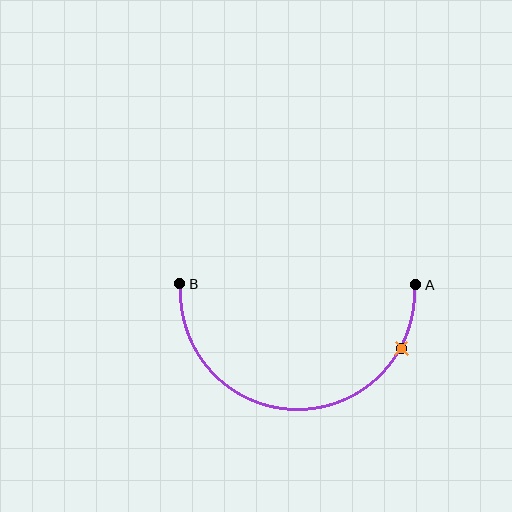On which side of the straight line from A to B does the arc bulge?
The arc bulges below the straight line connecting A and B.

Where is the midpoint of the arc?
The arc midpoint is the point on the curve farthest from the straight line joining A and B. It sits below that line.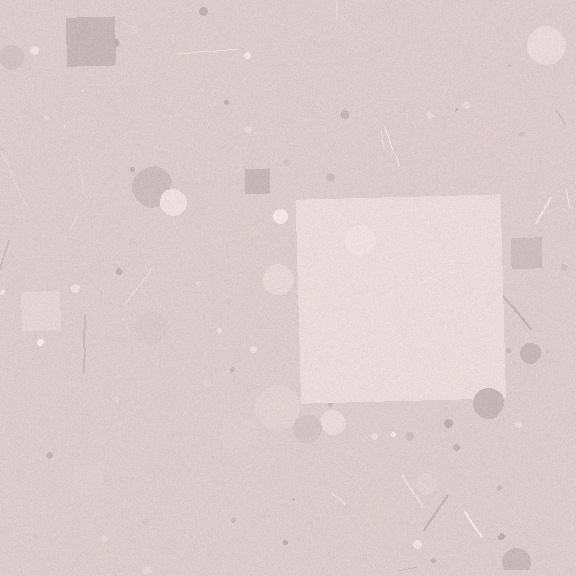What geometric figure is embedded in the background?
A square is embedded in the background.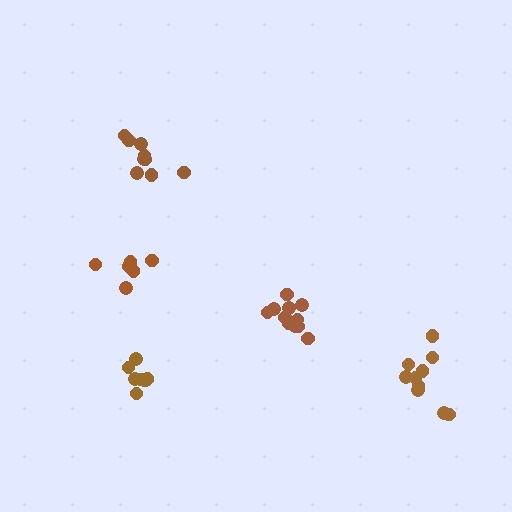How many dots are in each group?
Group 1: 11 dots, Group 2: 10 dots, Group 3: 8 dots, Group 4: 7 dots, Group 5: 9 dots (45 total).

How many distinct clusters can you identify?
There are 5 distinct clusters.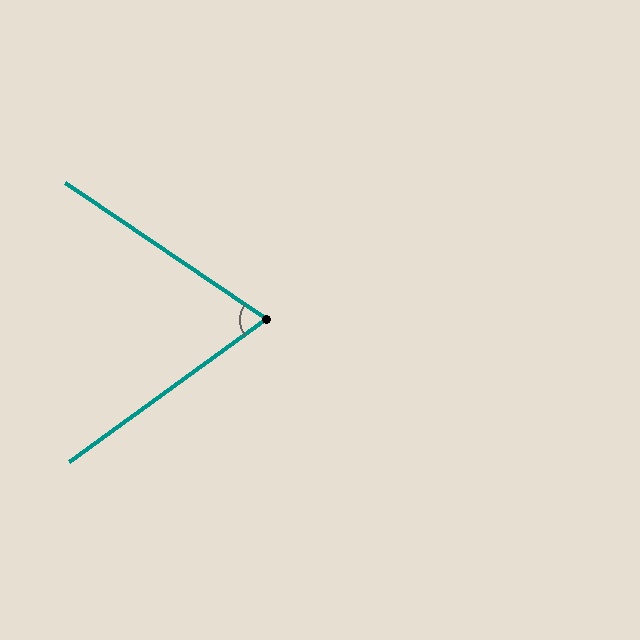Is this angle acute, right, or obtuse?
It is acute.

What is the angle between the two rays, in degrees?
Approximately 70 degrees.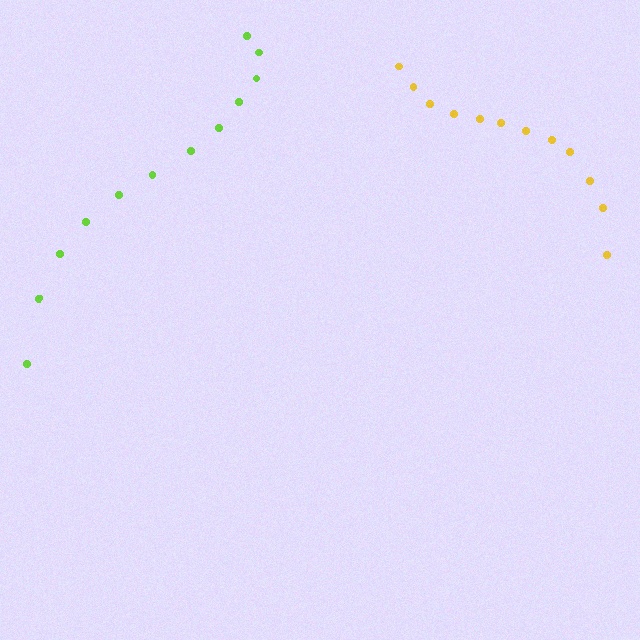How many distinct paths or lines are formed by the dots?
There are 2 distinct paths.